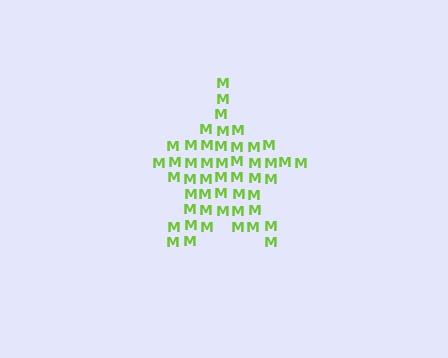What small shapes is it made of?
It is made of small letter M's.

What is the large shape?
The large shape is a star.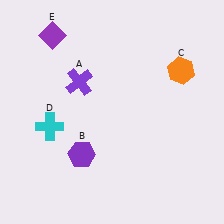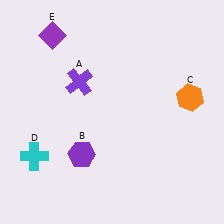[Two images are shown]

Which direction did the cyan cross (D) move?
The cyan cross (D) moved down.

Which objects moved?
The objects that moved are: the orange hexagon (C), the cyan cross (D).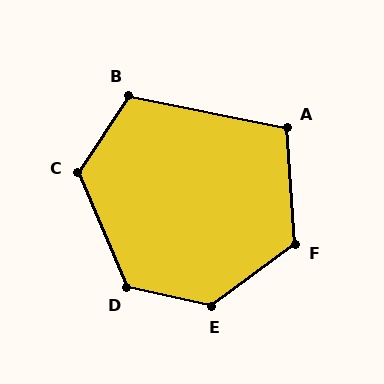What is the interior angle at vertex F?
Approximately 123 degrees (obtuse).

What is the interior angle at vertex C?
Approximately 124 degrees (obtuse).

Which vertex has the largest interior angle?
E, at approximately 131 degrees.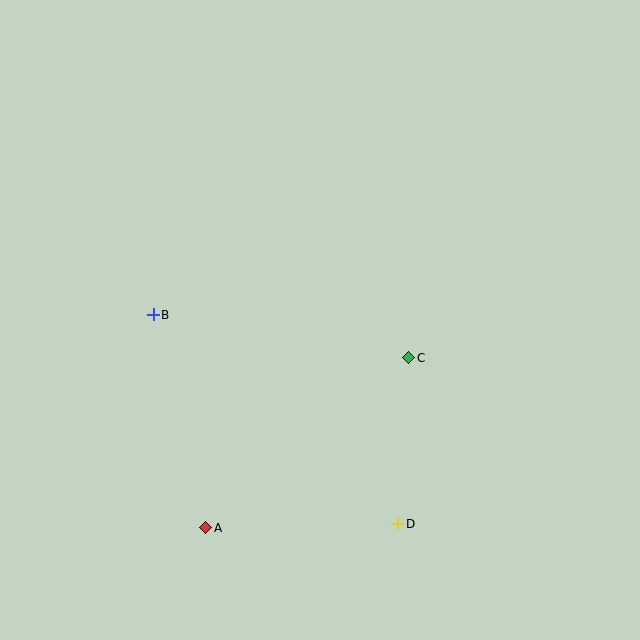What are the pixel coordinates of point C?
Point C is at (409, 358).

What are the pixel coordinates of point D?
Point D is at (398, 524).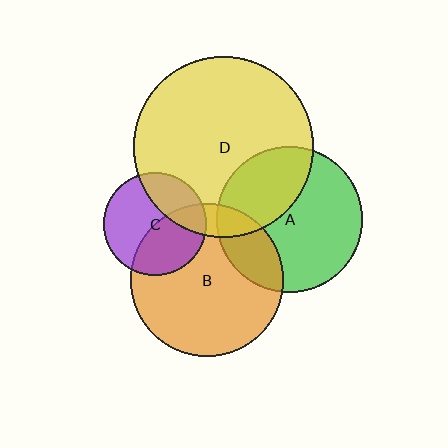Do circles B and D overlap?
Yes.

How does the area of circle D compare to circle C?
Approximately 3.1 times.